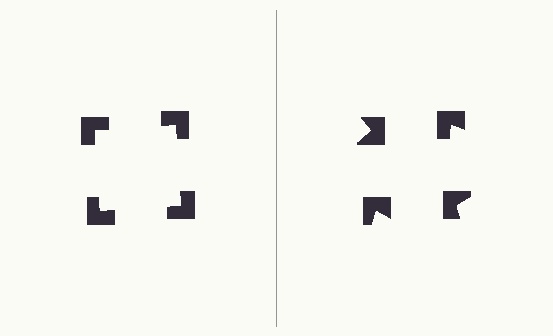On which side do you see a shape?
An illusory square appears on the left side. On the right side the wedge cuts are rotated, so no coherent shape forms.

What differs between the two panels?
The notched squares are positioned identically on both sides; only the wedge orientations differ. On the left they align to a square; on the right they are misaligned.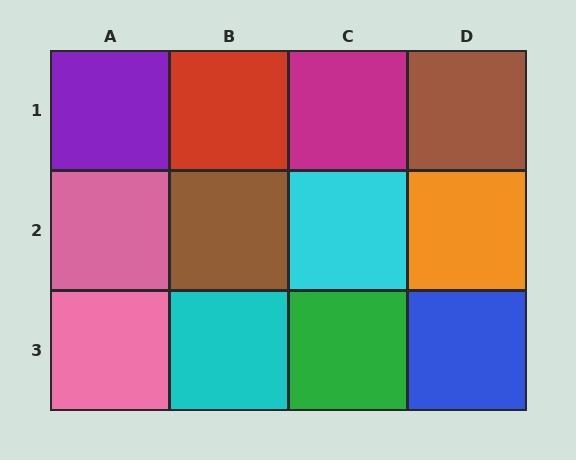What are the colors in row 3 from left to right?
Pink, cyan, green, blue.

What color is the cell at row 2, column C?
Cyan.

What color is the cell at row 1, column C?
Magenta.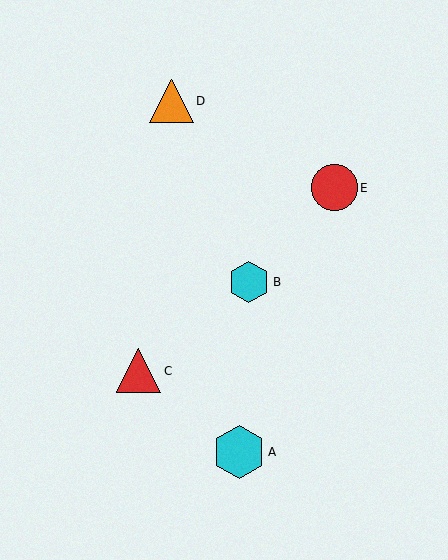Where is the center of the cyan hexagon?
The center of the cyan hexagon is at (239, 452).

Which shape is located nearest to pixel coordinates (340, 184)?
The red circle (labeled E) at (334, 188) is nearest to that location.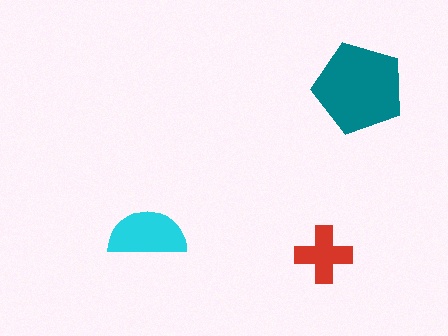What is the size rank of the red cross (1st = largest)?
3rd.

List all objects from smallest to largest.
The red cross, the cyan semicircle, the teal pentagon.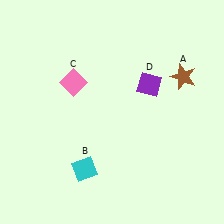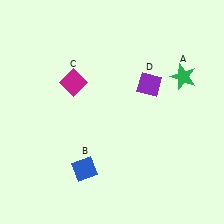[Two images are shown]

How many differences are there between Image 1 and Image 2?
There are 3 differences between the two images.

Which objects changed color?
A changed from brown to green. B changed from cyan to blue. C changed from pink to magenta.